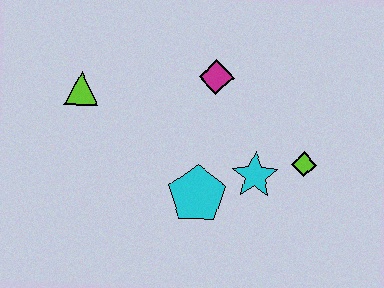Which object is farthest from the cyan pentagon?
The lime triangle is farthest from the cyan pentagon.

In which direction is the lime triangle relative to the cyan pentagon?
The lime triangle is to the left of the cyan pentagon.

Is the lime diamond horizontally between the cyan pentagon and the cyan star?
No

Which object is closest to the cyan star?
The lime diamond is closest to the cyan star.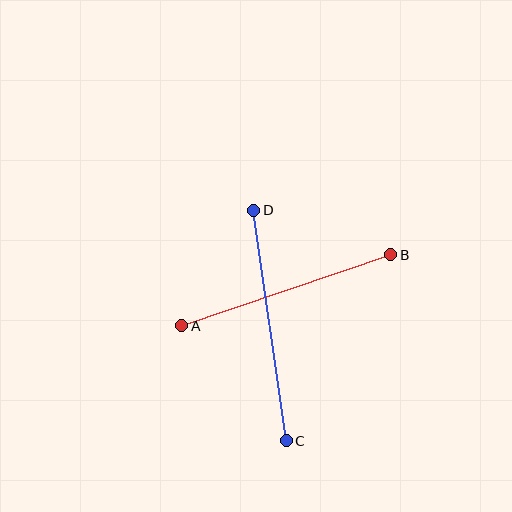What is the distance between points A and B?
The distance is approximately 221 pixels.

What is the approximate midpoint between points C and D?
The midpoint is at approximately (270, 326) pixels.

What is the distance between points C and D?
The distance is approximately 233 pixels.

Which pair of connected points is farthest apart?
Points C and D are farthest apart.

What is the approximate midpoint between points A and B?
The midpoint is at approximately (286, 290) pixels.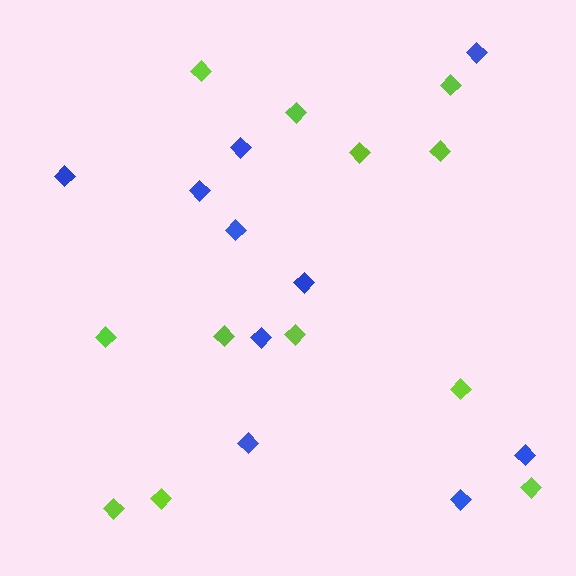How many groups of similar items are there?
There are 2 groups: one group of blue diamonds (10) and one group of lime diamonds (12).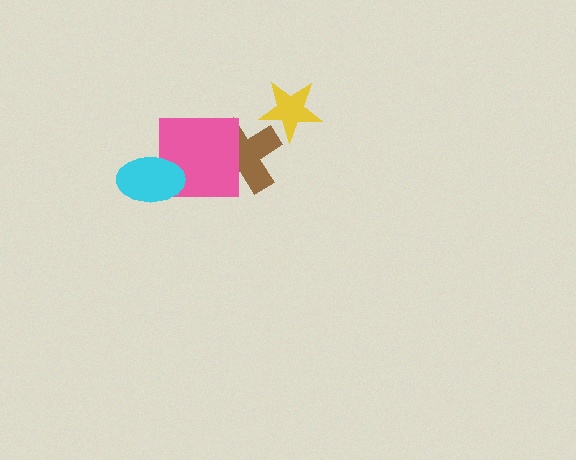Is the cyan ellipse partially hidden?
No, no other shape covers it.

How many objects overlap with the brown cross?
1 object overlaps with the brown cross.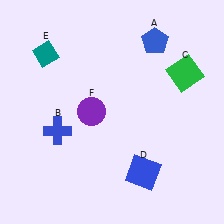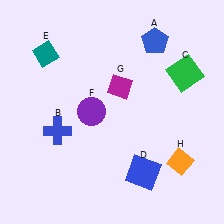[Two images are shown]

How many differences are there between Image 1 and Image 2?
There are 2 differences between the two images.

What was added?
A magenta diamond (G), an orange diamond (H) were added in Image 2.